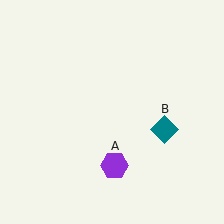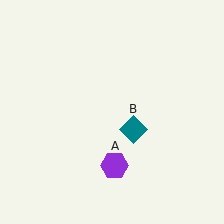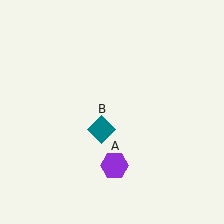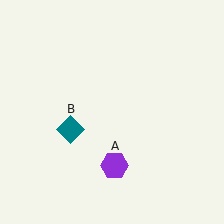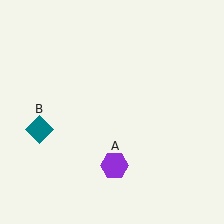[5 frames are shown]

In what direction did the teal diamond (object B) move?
The teal diamond (object B) moved left.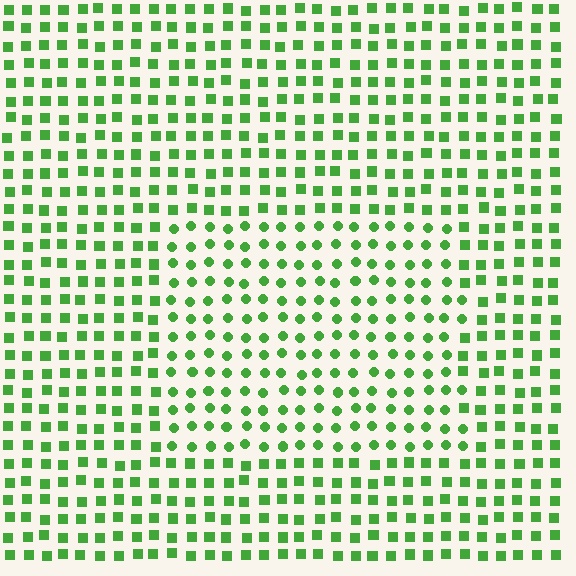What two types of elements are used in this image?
The image uses circles inside the rectangle region and squares outside it.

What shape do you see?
I see a rectangle.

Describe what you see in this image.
The image is filled with small green elements arranged in a uniform grid. A rectangle-shaped region contains circles, while the surrounding area contains squares. The boundary is defined purely by the change in element shape.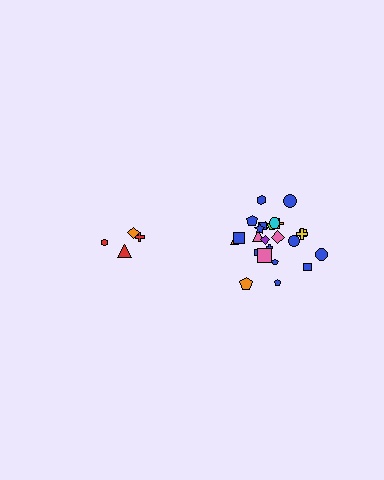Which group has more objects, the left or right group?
The right group.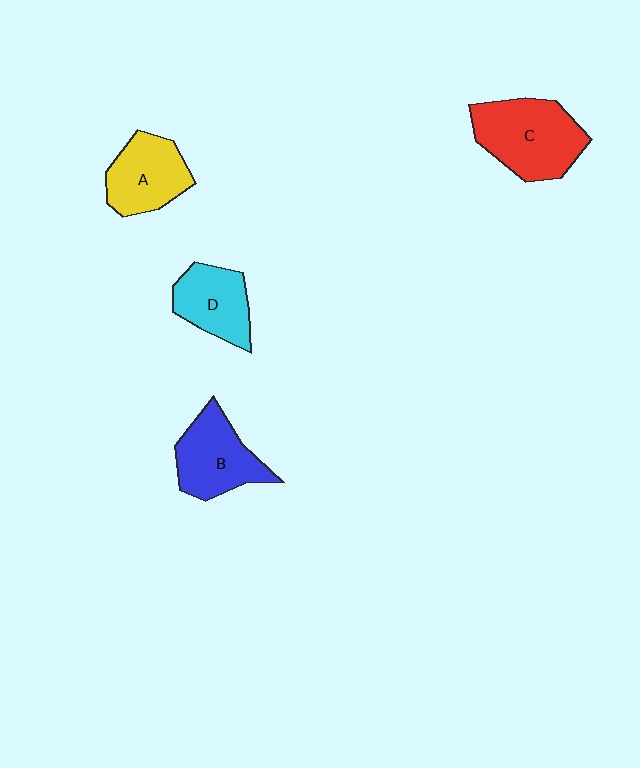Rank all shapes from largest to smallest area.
From largest to smallest: C (red), B (blue), A (yellow), D (cyan).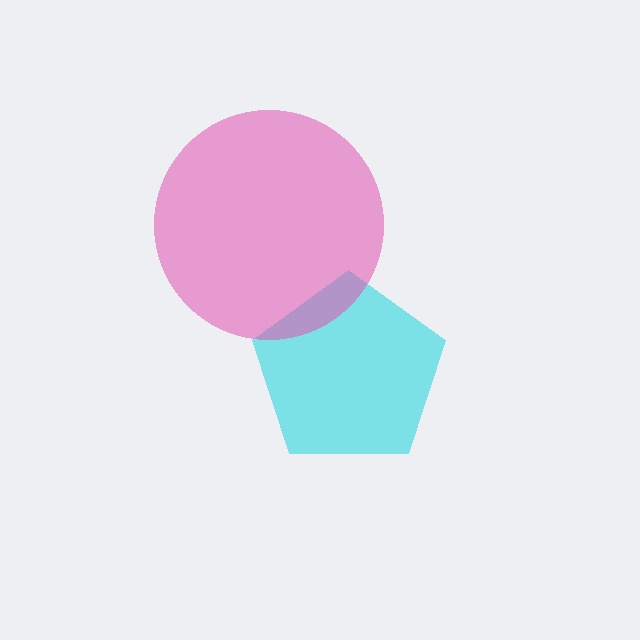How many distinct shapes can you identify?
There are 2 distinct shapes: a cyan pentagon, a pink circle.